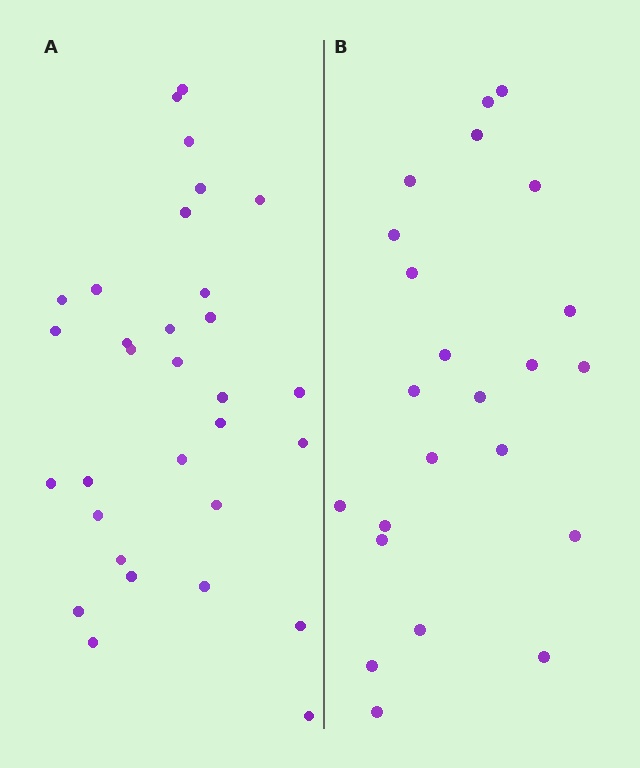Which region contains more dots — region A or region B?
Region A (the left region) has more dots.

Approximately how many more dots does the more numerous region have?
Region A has roughly 8 or so more dots than region B.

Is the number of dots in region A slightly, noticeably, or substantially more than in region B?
Region A has noticeably more, but not dramatically so. The ratio is roughly 1.3 to 1.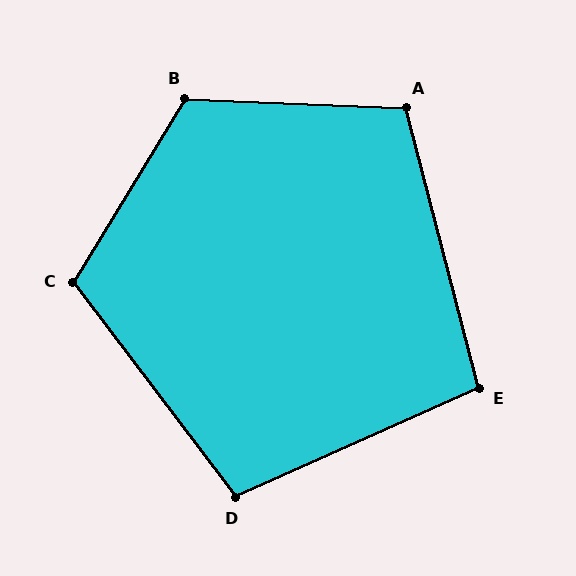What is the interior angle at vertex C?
Approximately 111 degrees (obtuse).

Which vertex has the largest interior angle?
B, at approximately 119 degrees.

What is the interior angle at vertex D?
Approximately 103 degrees (obtuse).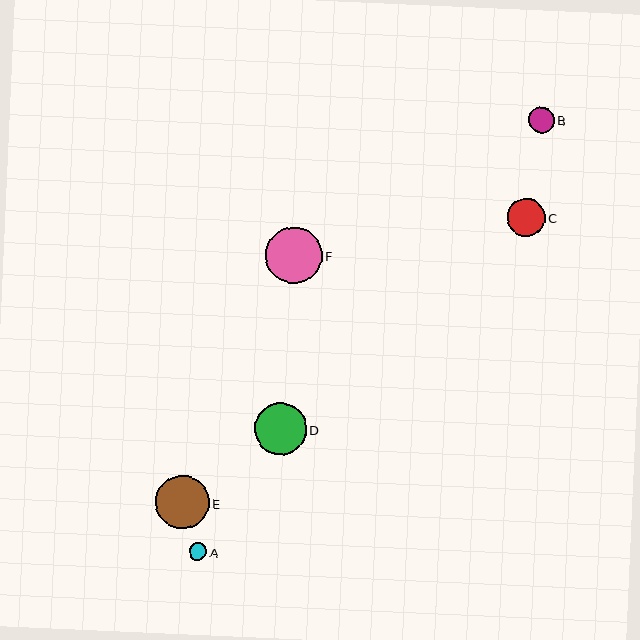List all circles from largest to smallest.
From largest to smallest: F, E, D, C, B, A.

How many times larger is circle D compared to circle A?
Circle D is approximately 2.9 times the size of circle A.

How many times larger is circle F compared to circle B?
Circle F is approximately 2.2 times the size of circle B.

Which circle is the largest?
Circle F is the largest with a size of approximately 56 pixels.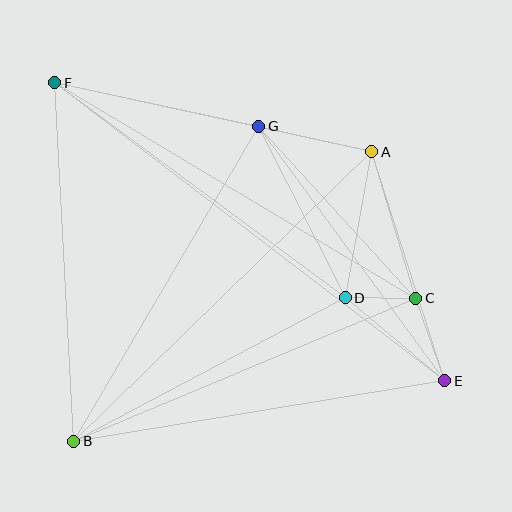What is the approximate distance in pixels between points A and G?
The distance between A and G is approximately 116 pixels.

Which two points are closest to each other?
Points C and D are closest to each other.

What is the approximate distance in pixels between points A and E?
The distance between A and E is approximately 240 pixels.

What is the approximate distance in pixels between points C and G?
The distance between C and G is approximately 233 pixels.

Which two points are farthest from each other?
Points E and F are farthest from each other.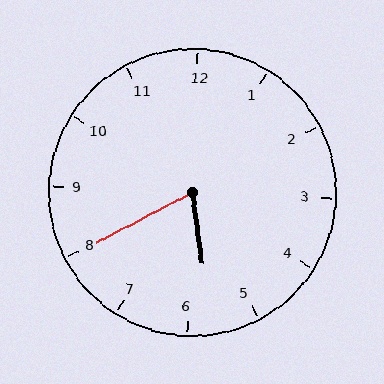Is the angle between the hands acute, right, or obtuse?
It is acute.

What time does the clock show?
5:40.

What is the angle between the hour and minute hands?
Approximately 70 degrees.